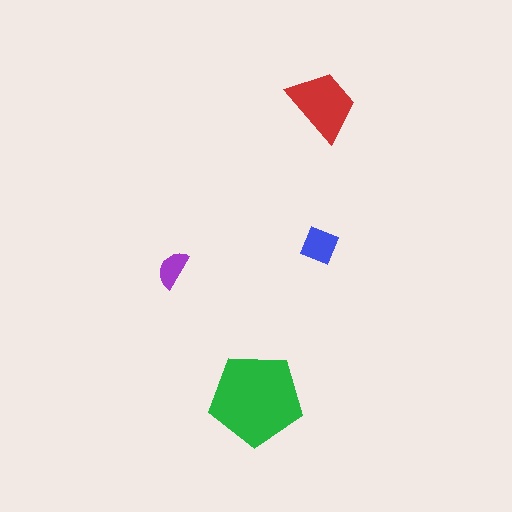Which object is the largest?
The green pentagon.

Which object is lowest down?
The green pentagon is bottommost.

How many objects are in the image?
There are 4 objects in the image.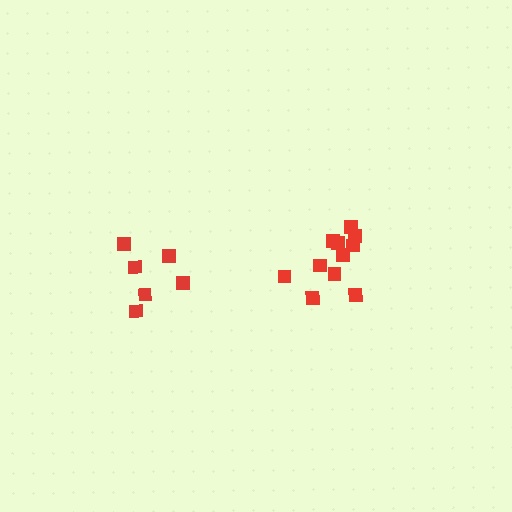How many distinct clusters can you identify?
There are 2 distinct clusters.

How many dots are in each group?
Group 1: 11 dots, Group 2: 6 dots (17 total).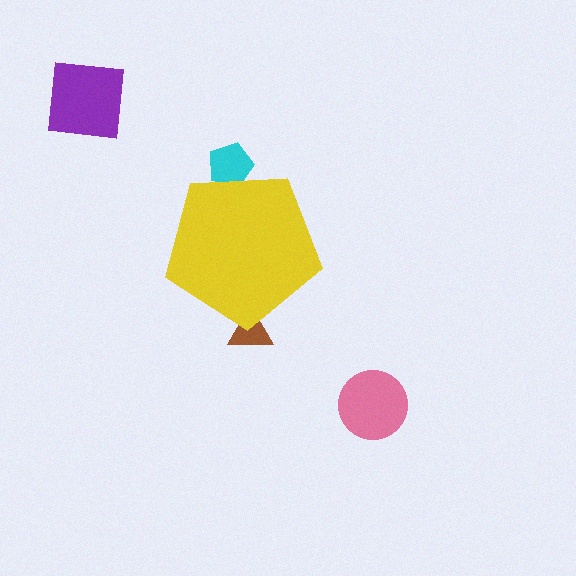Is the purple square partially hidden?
No, the purple square is fully visible.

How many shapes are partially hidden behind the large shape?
2 shapes are partially hidden.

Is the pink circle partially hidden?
No, the pink circle is fully visible.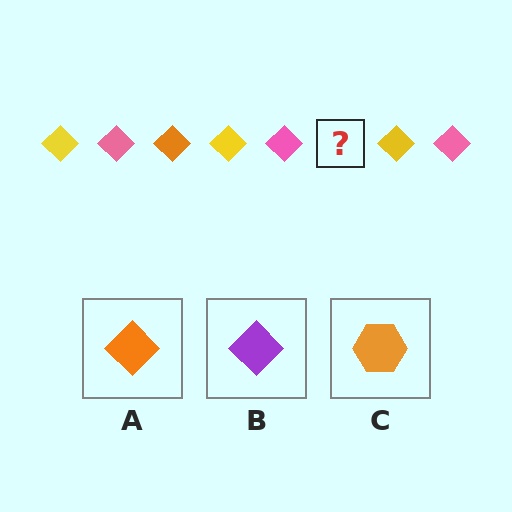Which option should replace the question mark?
Option A.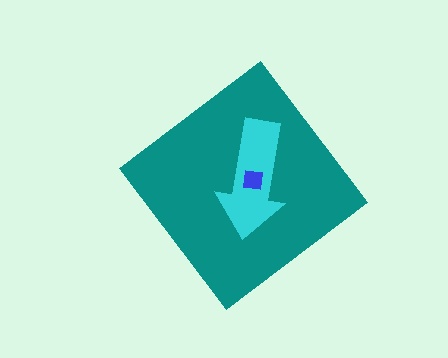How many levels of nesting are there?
3.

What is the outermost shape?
The teal diamond.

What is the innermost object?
The blue square.